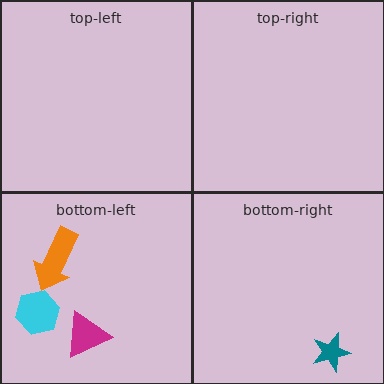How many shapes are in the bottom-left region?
3.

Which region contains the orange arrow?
The bottom-left region.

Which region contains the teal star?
The bottom-right region.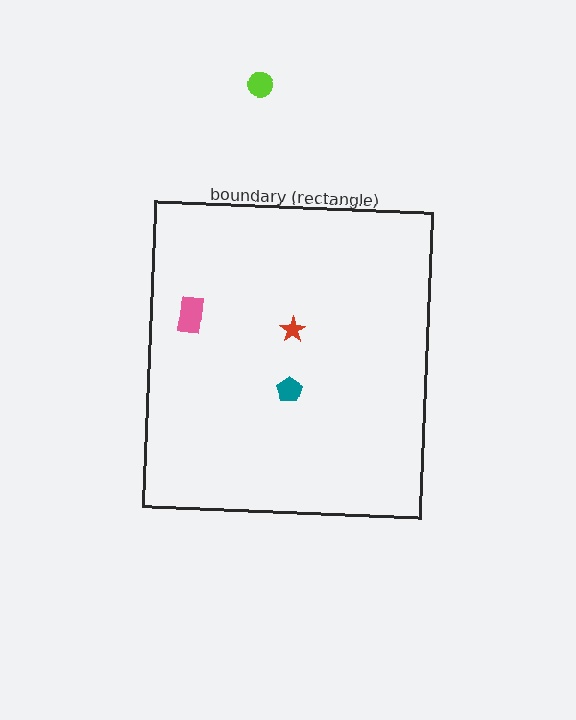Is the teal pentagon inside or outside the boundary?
Inside.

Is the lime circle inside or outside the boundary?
Outside.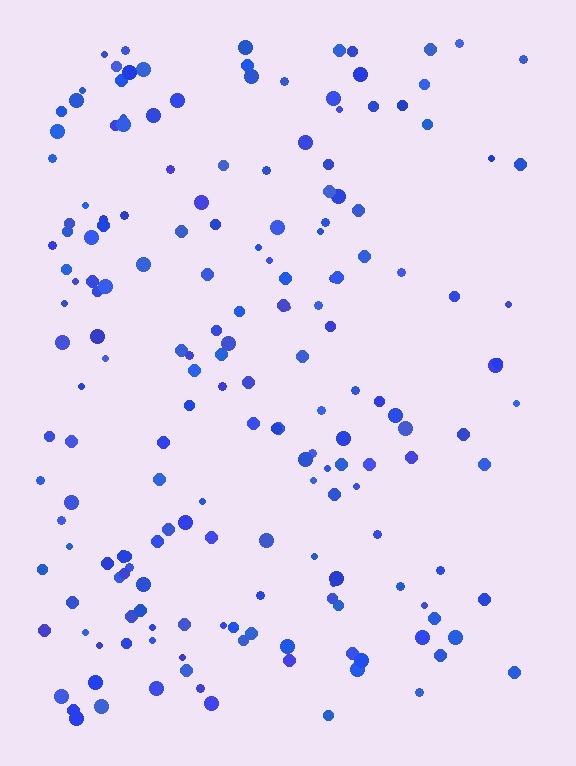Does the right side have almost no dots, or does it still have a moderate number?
Still a moderate number, just noticeably fewer than the left.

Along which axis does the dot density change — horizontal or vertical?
Horizontal.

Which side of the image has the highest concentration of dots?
The left.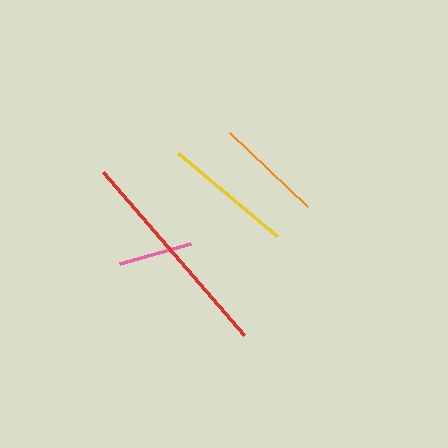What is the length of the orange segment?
The orange segment is approximately 107 pixels long.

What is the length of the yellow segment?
The yellow segment is approximately 129 pixels long.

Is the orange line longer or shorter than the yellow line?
The yellow line is longer than the orange line.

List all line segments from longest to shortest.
From longest to shortest: red, yellow, orange, pink.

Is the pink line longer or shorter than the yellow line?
The yellow line is longer than the pink line.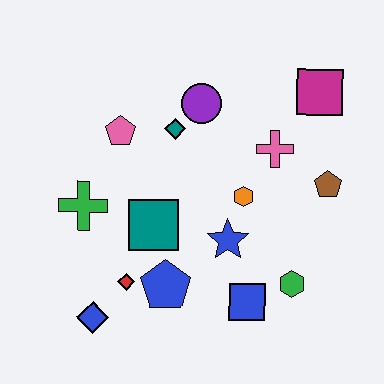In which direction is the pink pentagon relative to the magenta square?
The pink pentagon is to the left of the magenta square.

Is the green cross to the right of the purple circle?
No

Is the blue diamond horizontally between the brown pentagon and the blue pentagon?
No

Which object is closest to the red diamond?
The blue pentagon is closest to the red diamond.